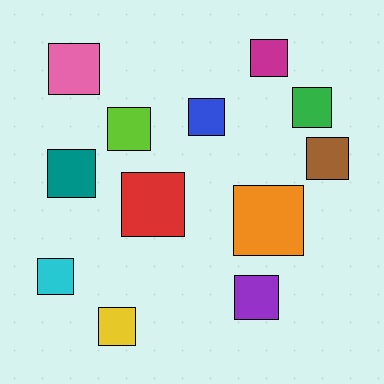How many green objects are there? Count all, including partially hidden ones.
There is 1 green object.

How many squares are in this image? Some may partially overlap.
There are 12 squares.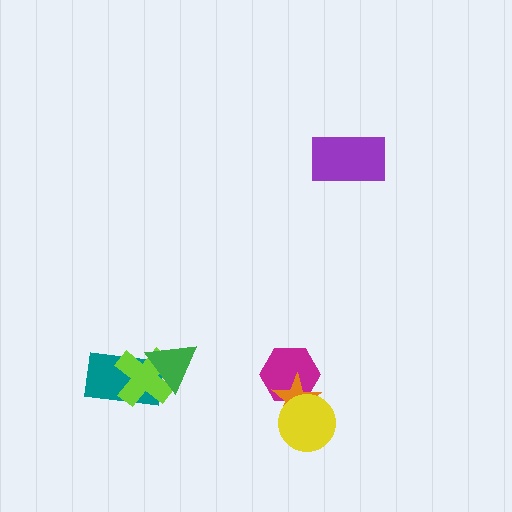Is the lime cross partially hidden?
Yes, it is partially covered by another shape.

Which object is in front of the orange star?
The yellow circle is in front of the orange star.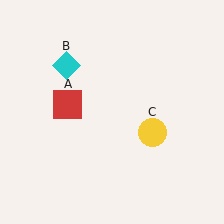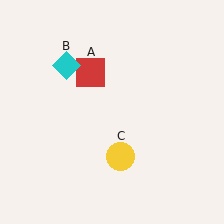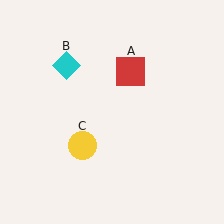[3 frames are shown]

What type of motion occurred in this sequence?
The red square (object A), yellow circle (object C) rotated clockwise around the center of the scene.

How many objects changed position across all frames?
2 objects changed position: red square (object A), yellow circle (object C).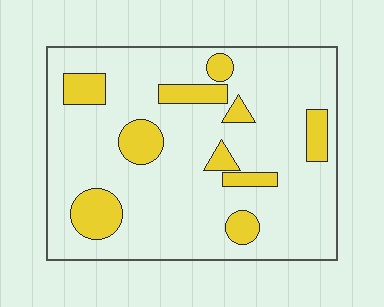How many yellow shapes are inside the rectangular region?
10.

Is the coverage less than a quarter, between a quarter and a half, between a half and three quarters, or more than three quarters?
Less than a quarter.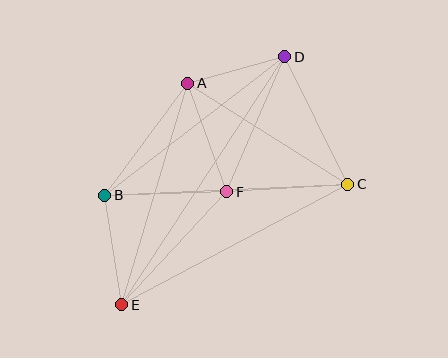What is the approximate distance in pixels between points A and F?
The distance between A and F is approximately 116 pixels.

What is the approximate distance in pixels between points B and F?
The distance between B and F is approximately 122 pixels.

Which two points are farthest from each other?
Points D and E are farthest from each other.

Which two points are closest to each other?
Points A and D are closest to each other.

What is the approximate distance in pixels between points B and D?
The distance between B and D is approximately 227 pixels.